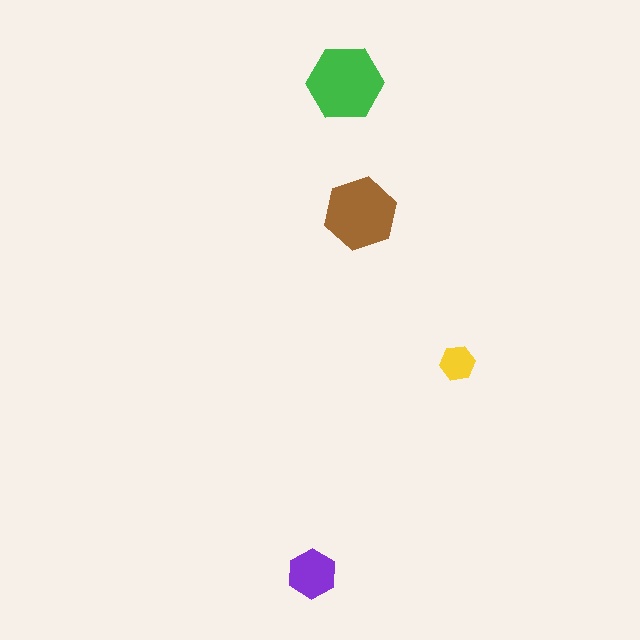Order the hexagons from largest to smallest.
the green one, the brown one, the purple one, the yellow one.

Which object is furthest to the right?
The yellow hexagon is rightmost.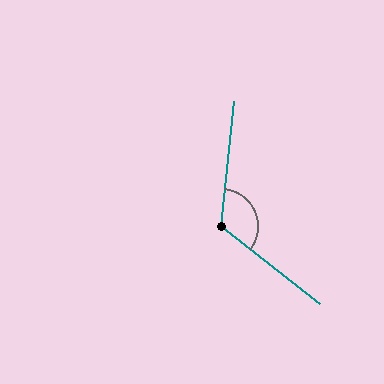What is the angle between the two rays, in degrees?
Approximately 122 degrees.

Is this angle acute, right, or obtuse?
It is obtuse.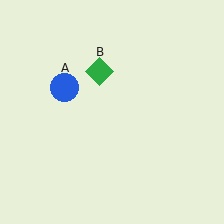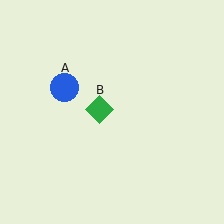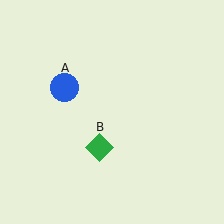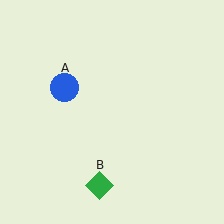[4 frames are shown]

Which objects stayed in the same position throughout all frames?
Blue circle (object A) remained stationary.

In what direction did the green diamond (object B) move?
The green diamond (object B) moved down.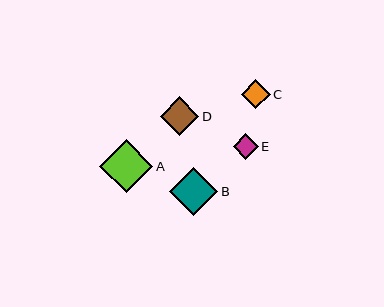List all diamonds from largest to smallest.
From largest to smallest: A, B, D, C, E.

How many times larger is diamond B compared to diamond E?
Diamond B is approximately 1.9 times the size of diamond E.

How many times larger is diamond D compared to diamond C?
Diamond D is approximately 1.3 times the size of diamond C.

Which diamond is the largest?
Diamond A is the largest with a size of approximately 53 pixels.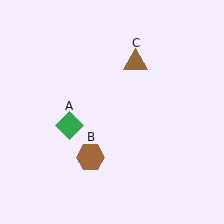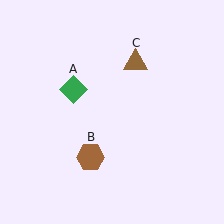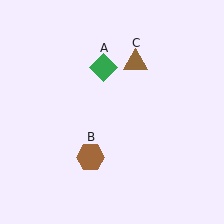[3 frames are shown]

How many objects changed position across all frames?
1 object changed position: green diamond (object A).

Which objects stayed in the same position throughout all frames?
Brown hexagon (object B) and brown triangle (object C) remained stationary.